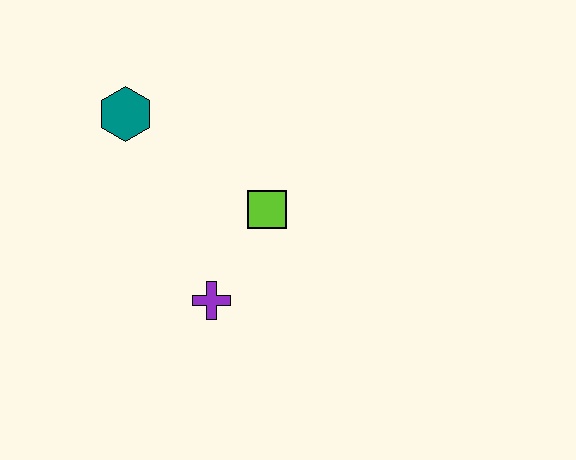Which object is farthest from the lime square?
The teal hexagon is farthest from the lime square.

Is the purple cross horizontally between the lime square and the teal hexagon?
Yes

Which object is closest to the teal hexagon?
The lime square is closest to the teal hexagon.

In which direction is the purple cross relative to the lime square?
The purple cross is below the lime square.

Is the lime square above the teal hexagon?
No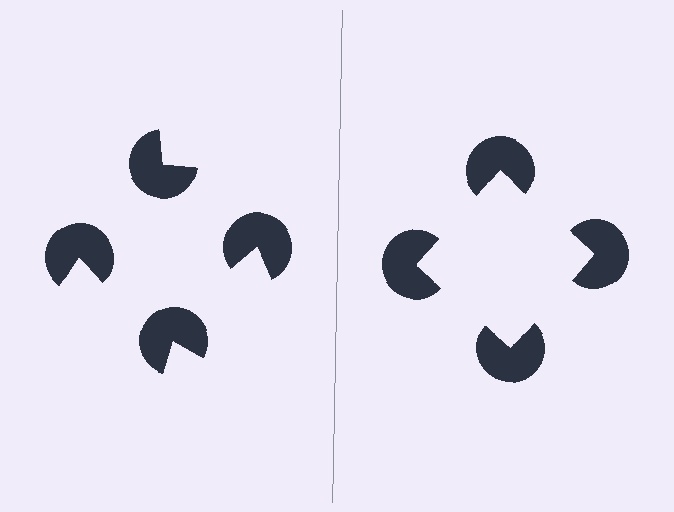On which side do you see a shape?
An illusory square appears on the right side. On the left side the wedge cuts are rotated, so no coherent shape forms.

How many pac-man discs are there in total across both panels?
8 — 4 on each side.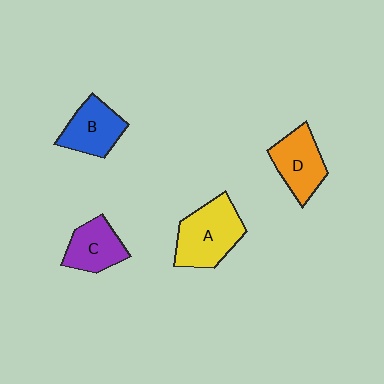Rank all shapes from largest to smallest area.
From largest to smallest: A (yellow), D (orange), B (blue), C (purple).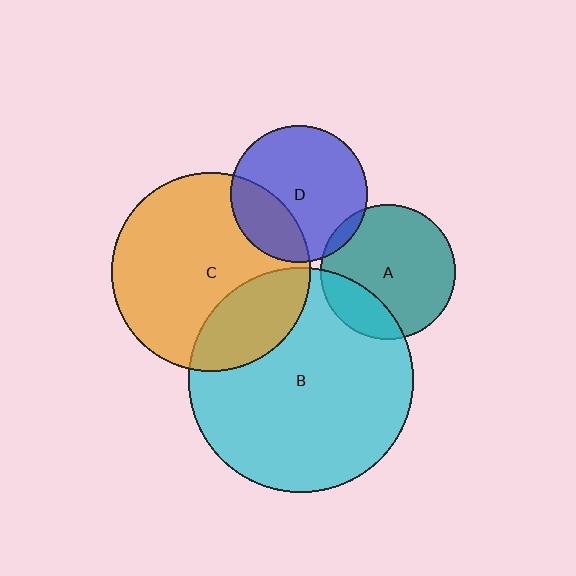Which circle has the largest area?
Circle B (cyan).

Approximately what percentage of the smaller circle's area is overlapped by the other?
Approximately 20%.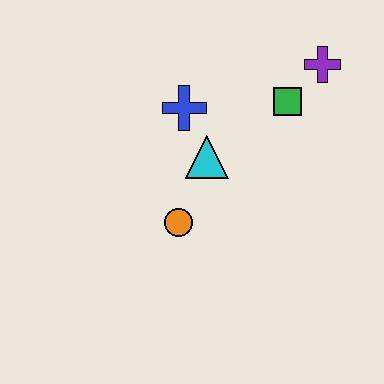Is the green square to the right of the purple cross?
No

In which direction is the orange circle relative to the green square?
The orange circle is below the green square.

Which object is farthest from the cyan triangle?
The purple cross is farthest from the cyan triangle.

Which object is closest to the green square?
The purple cross is closest to the green square.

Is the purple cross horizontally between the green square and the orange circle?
No